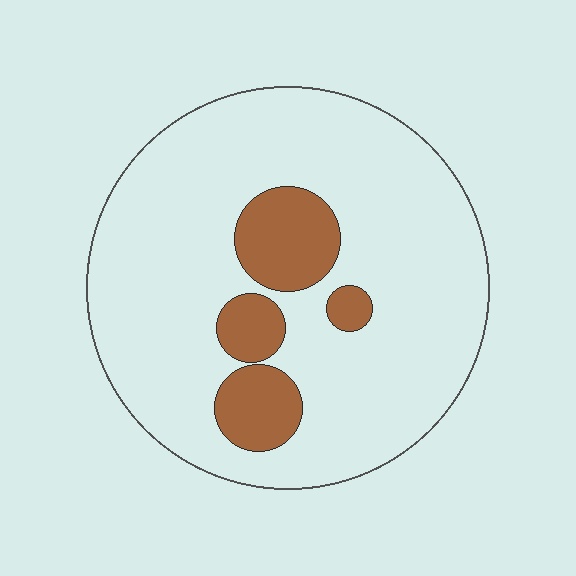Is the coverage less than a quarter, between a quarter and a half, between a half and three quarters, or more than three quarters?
Less than a quarter.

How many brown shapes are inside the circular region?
4.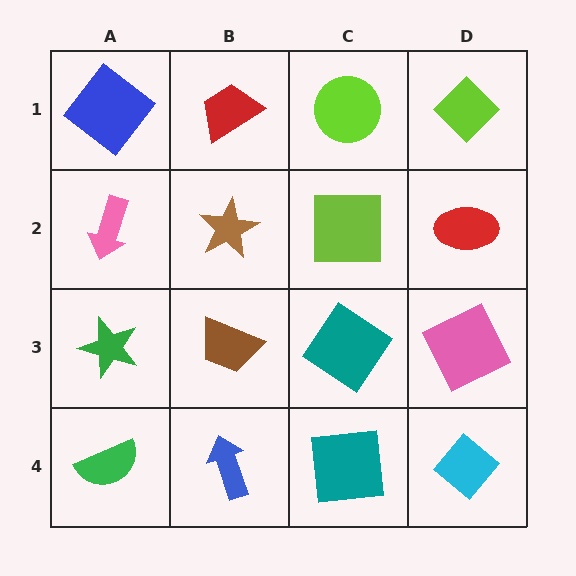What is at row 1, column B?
A red trapezoid.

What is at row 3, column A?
A green star.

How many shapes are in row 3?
4 shapes.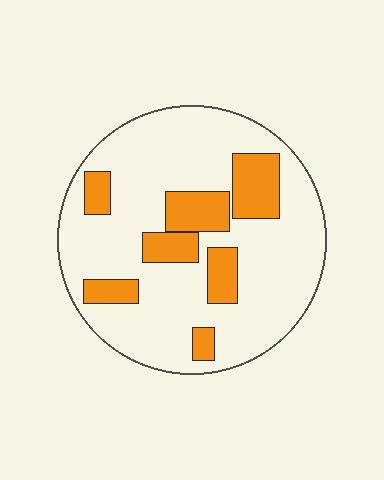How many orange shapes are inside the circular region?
7.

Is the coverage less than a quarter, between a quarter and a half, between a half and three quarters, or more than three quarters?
Less than a quarter.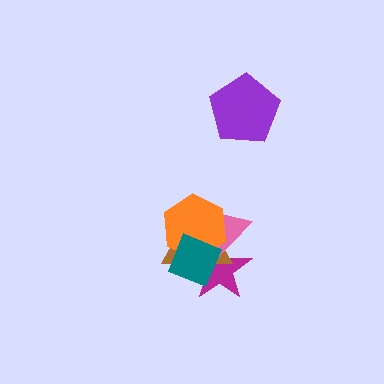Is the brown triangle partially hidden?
Yes, it is partially covered by another shape.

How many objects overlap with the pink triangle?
4 objects overlap with the pink triangle.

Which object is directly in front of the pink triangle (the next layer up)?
The orange hexagon is directly in front of the pink triangle.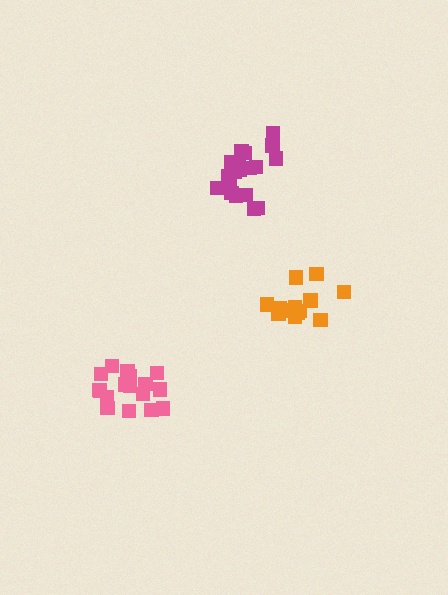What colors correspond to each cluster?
The clusters are colored: pink, magenta, orange.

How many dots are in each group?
Group 1: 17 dots, Group 2: 19 dots, Group 3: 13 dots (49 total).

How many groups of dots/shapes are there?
There are 3 groups.